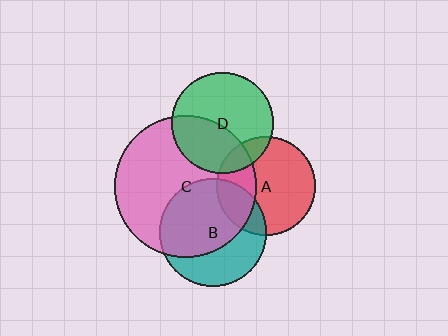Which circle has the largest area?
Circle C (pink).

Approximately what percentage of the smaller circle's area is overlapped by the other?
Approximately 20%.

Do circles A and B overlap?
Yes.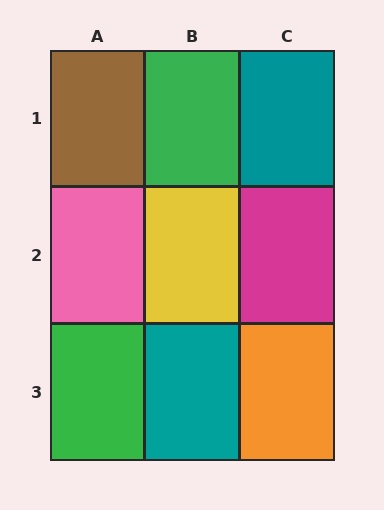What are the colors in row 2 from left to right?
Pink, yellow, magenta.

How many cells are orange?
1 cell is orange.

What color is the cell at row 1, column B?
Green.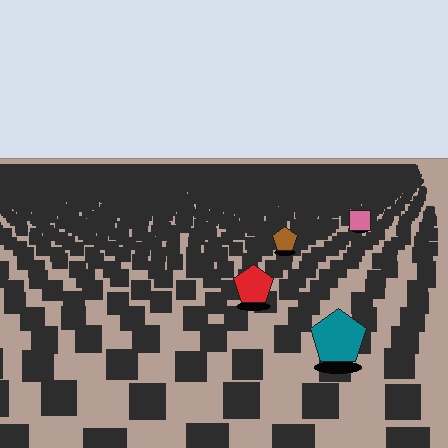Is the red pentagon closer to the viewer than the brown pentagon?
Yes. The red pentagon is closer — you can tell from the texture gradient: the ground texture is coarser near it.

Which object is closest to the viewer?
The teal pentagon is closest. The texture marks near it are larger and more spread out.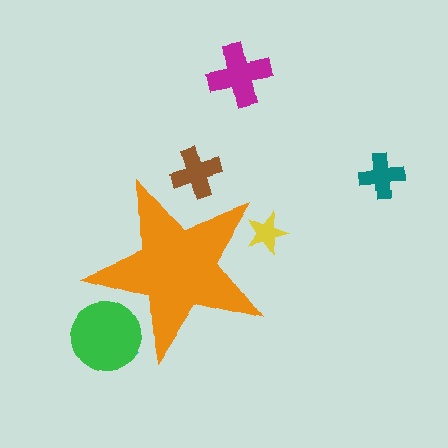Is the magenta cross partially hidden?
No, the magenta cross is fully visible.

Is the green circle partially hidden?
Yes, the green circle is partially hidden behind the orange star.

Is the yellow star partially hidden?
Yes, the yellow star is partially hidden behind the orange star.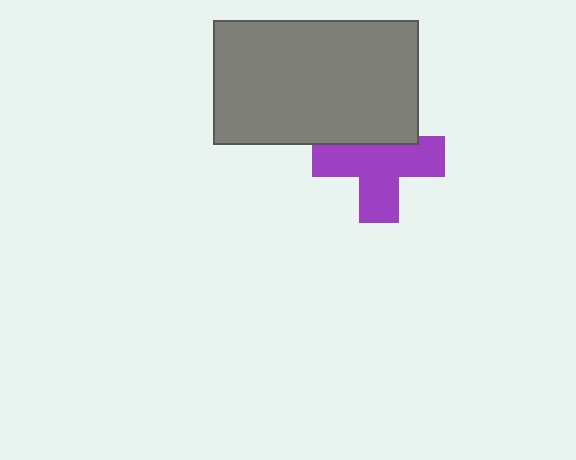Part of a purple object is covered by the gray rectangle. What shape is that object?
It is a cross.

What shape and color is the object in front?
The object in front is a gray rectangle.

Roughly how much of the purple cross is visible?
Most of it is visible (roughly 69%).